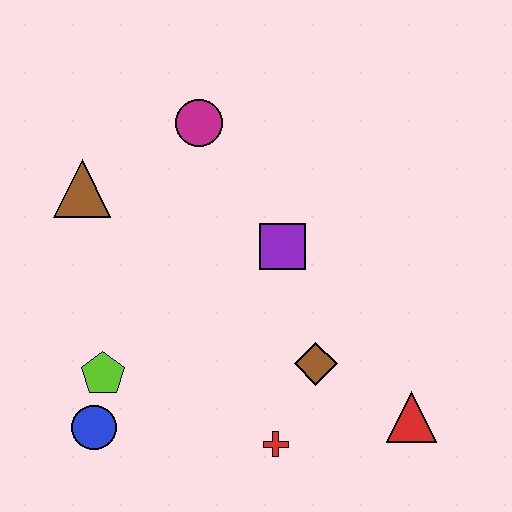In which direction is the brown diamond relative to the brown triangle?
The brown diamond is to the right of the brown triangle.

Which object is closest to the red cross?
The brown diamond is closest to the red cross.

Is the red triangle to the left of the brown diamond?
No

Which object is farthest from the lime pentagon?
The red triangle is farthest from the lime pentagon.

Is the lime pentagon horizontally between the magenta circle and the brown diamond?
No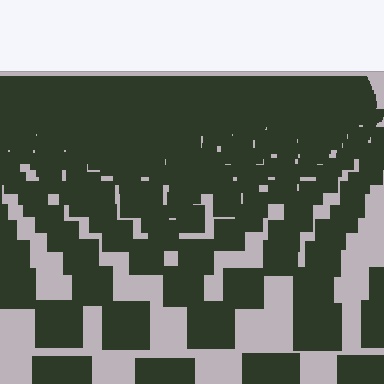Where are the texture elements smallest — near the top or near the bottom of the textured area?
Near the top.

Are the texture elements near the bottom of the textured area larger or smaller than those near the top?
Larger. Near the bottom, elements are closer to the viewer and appear at a bigger on-screen size.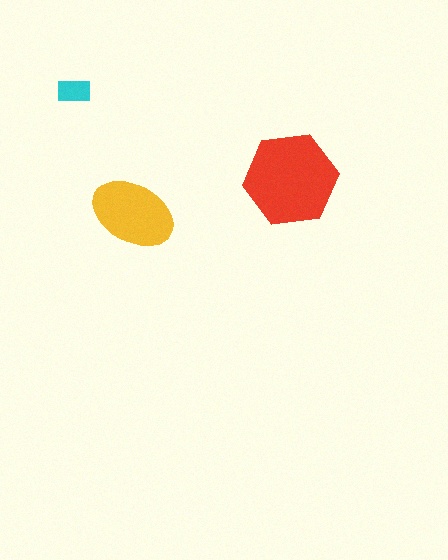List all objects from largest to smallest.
The red hexagon, the yellow ellipse, the cyan rectangle.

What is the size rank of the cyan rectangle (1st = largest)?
3rd.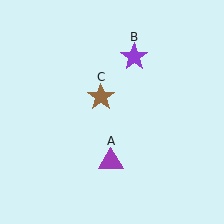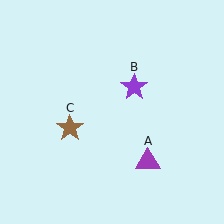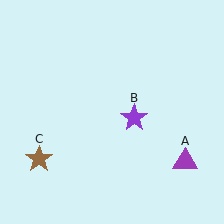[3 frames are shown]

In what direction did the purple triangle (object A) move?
The purple triangle (object A) moved right.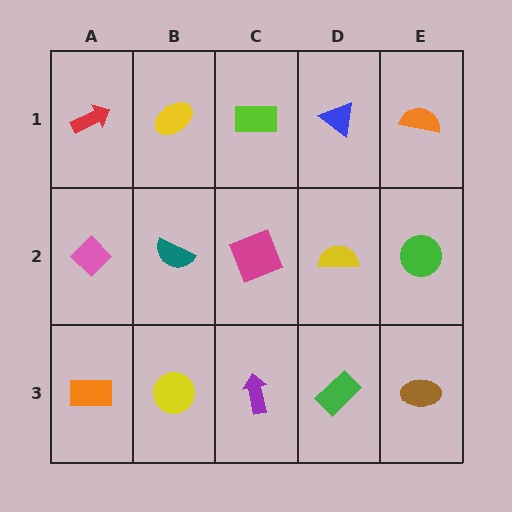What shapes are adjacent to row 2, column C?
A lime rectangle (row 1, column C), a purple arrow (row 3, column C), a teal semicircle (row 2, column B), a yellow semicircle (row 2, column D).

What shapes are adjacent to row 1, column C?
A magenta square (row 2, column C), a yellow ellipse (row 1, column B), a blue triangle (row 1, column D).